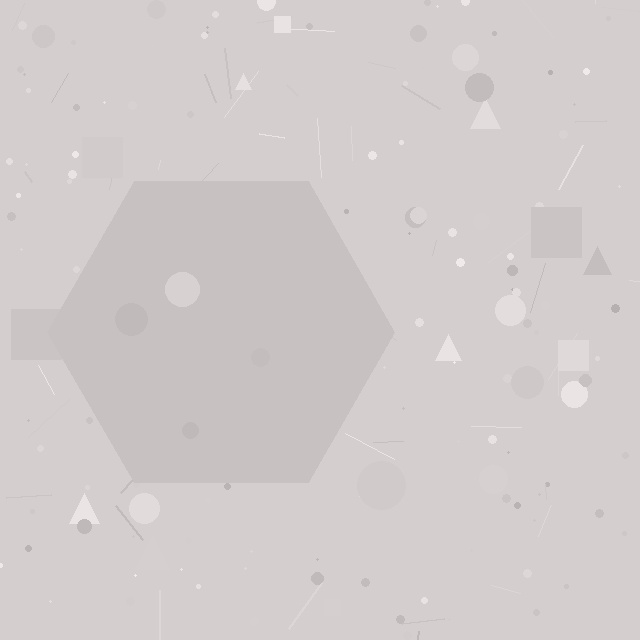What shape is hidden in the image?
A hexagon is hidden in the image.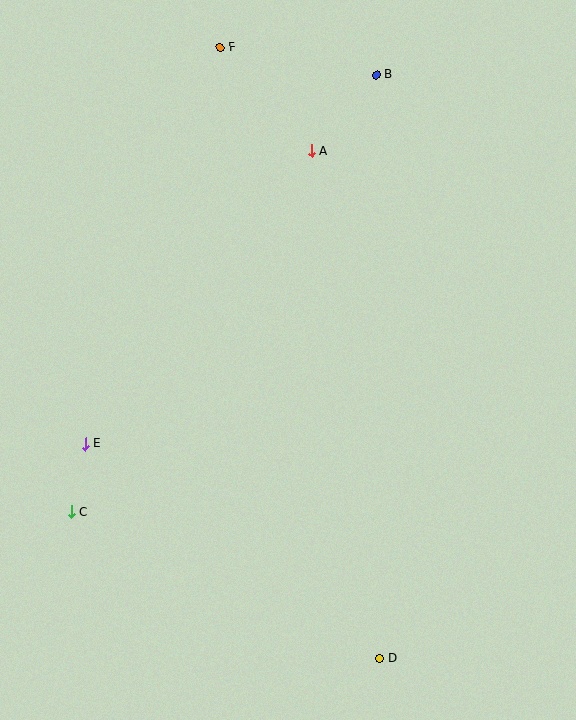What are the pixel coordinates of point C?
Point C is at (71, 512).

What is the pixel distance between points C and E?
The distance between C and E is 69 pixels.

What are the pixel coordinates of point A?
Point A is at (311, 151).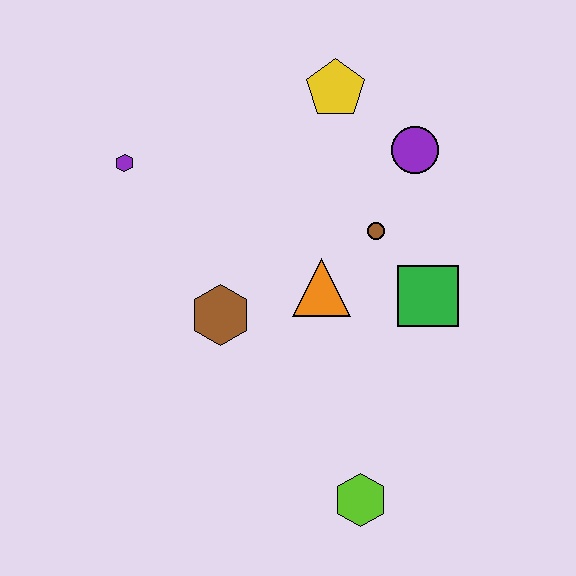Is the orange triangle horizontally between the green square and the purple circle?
No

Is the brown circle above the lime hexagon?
Yes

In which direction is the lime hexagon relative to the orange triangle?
The lime hexagon is below the orange triangle.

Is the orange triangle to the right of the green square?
No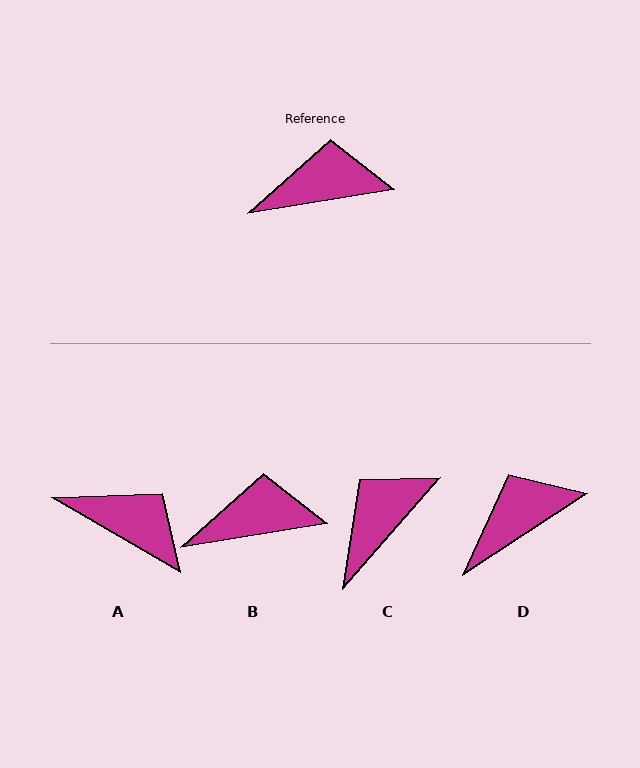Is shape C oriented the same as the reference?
No, it is off by about 40 degrees.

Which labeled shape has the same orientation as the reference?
B.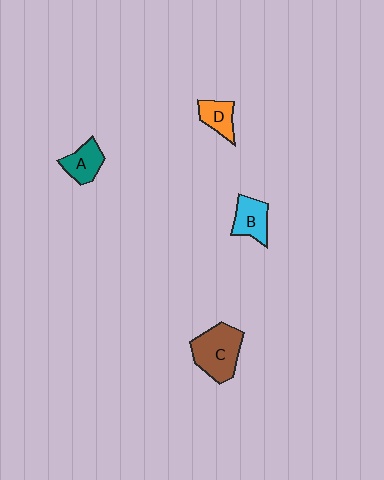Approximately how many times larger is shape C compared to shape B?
Approximately 1.7 times.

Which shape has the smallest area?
Shape D (orange).